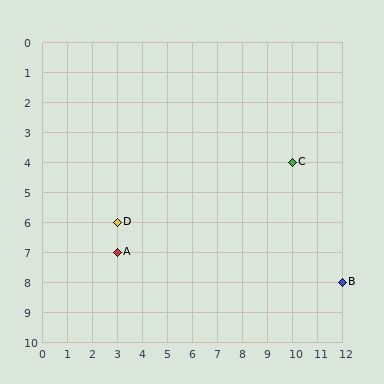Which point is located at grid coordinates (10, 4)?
Point C is at (10, 4).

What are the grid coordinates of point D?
Point D is at grid coordinates (3, 6).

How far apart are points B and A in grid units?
Points B and A are 9 columns and 1 row apart (about 9.1 grid units diagonally).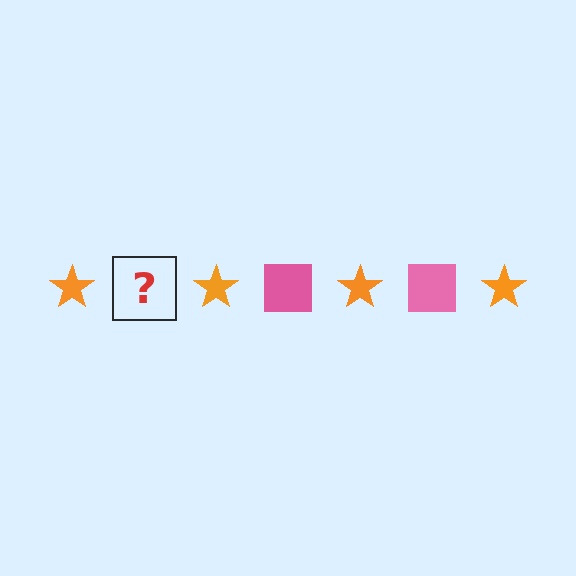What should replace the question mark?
The question mark should be replaced with a pink square.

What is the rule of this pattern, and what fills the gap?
The rule is that the pattern alternates between orange star and pink square. The gap should be filled with a pink square.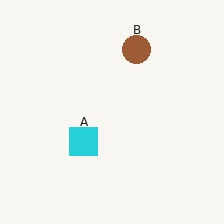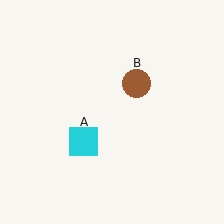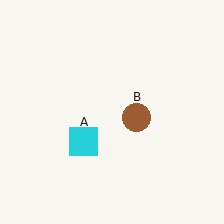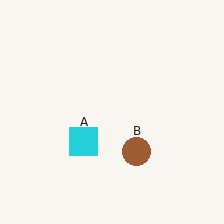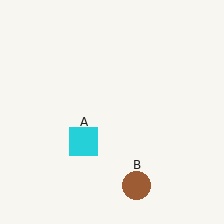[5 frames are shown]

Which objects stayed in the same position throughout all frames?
Cyan square (object A) remained stationary.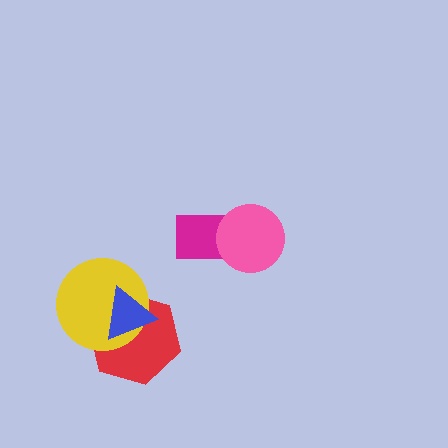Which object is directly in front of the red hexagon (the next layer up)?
The yellow circle is directly in front of the red hexagon.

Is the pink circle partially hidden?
No, no other shape covers it.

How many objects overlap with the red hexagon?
2 objects overlap with the red hexagon.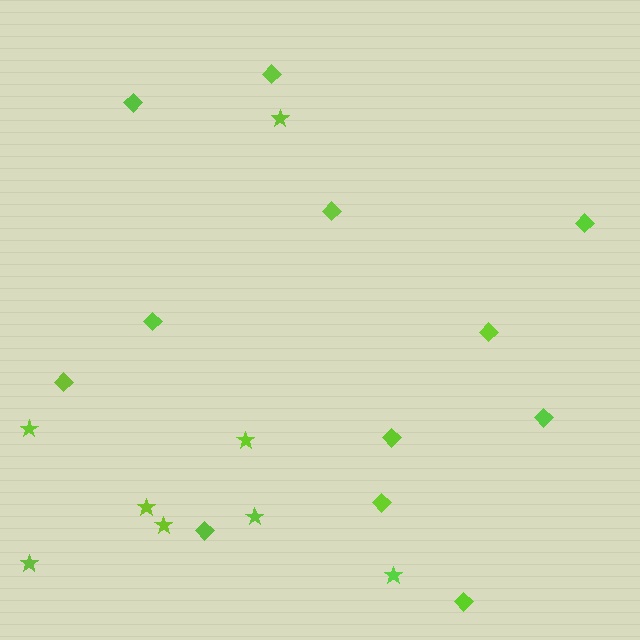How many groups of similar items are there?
There are 2 groups: one group of stars (8) and one group of diamonds (12).